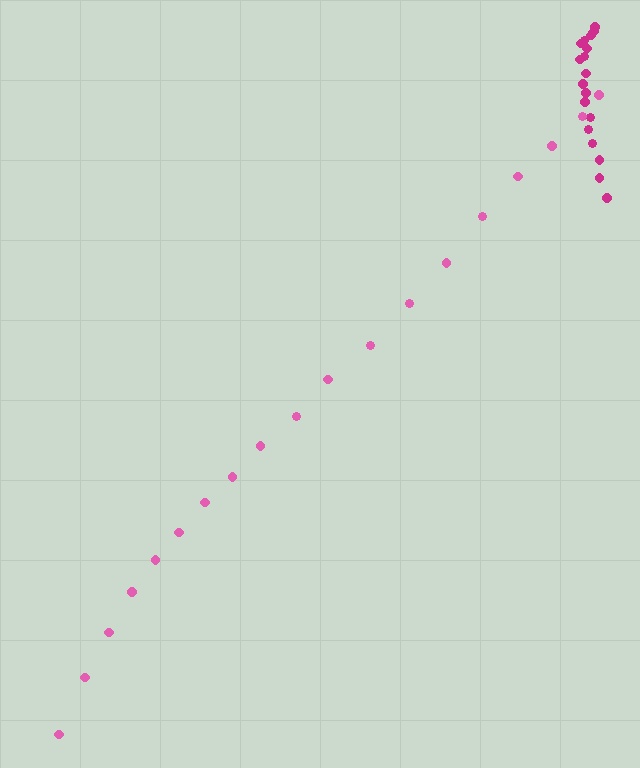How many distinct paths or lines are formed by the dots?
There are 2 distinct paths.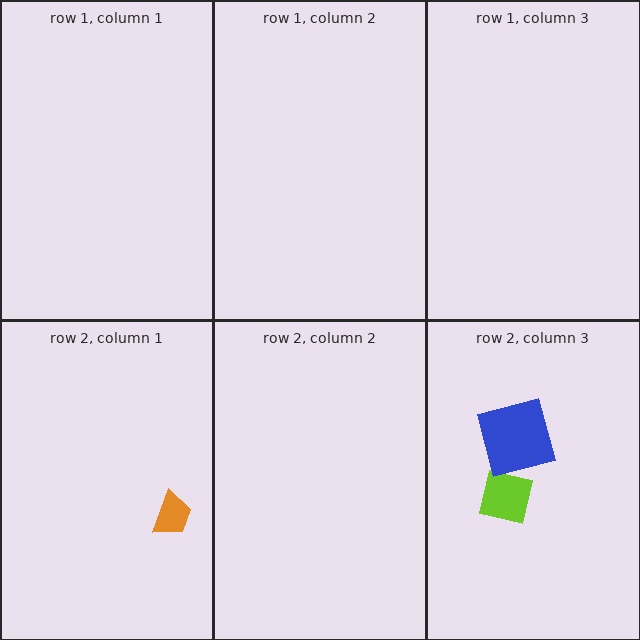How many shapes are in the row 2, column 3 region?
2.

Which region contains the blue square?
The row 2, column 3 region.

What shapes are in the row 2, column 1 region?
The orange trapezoid.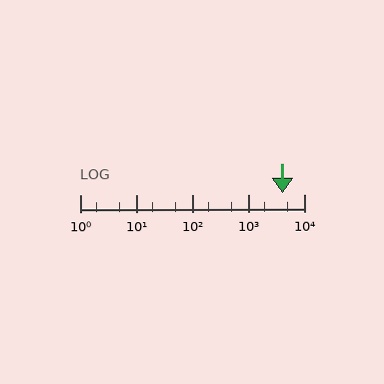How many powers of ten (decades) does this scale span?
The scale spans 4 decades, from 1 to 10000.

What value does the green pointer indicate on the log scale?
The pointer indicates approximately 4100.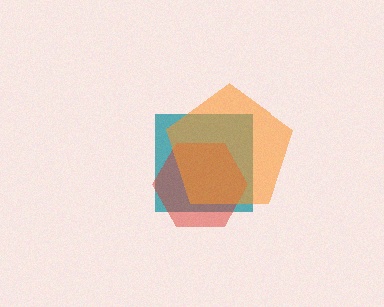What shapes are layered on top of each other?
The layered shapes are: a teal square, a red hexagon, an orange pentagon.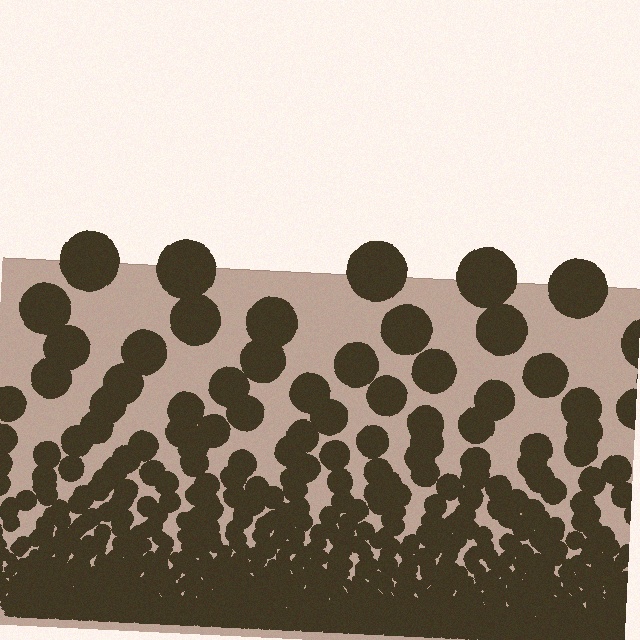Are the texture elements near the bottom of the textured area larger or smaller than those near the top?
Smaller. The gradient is inverted — elements near the bottom are smaller and denser.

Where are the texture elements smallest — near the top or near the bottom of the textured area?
Near the bottom.